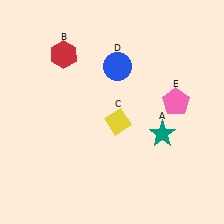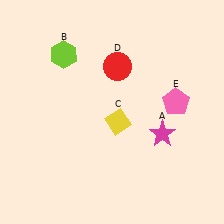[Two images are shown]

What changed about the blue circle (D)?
In Image 1, D is blue. In Image 2, it changed to red.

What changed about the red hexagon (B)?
In Image 1, B is red. In Image 2, it changed to lime.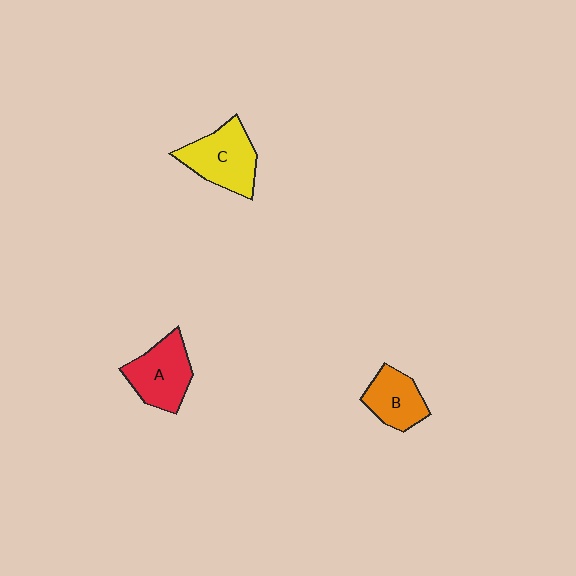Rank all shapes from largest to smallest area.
From largest to smallest: C (yellow), A (red), B (orange).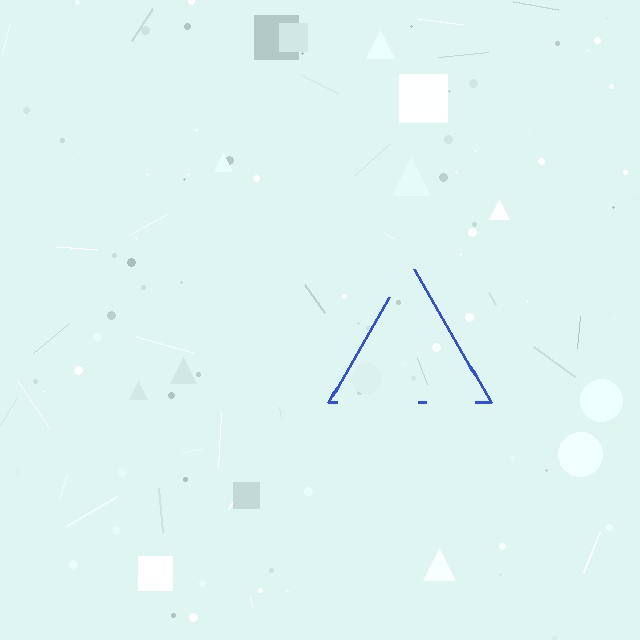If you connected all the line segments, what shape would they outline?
They would outline a triangle.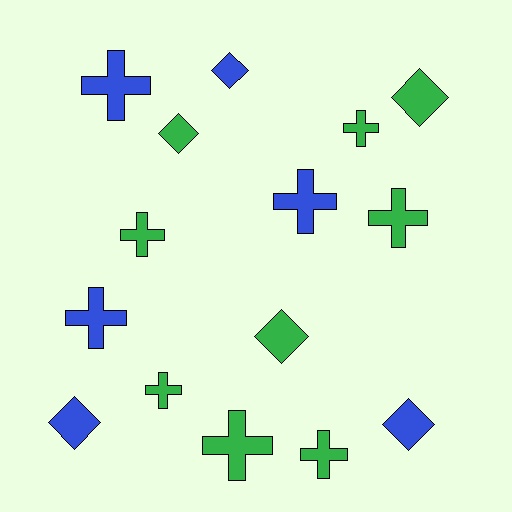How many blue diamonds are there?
There are 3 blue diamonds.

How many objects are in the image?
There are 15 objects.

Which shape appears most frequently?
Cross, with 9 objects.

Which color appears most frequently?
Green, with 9 objects.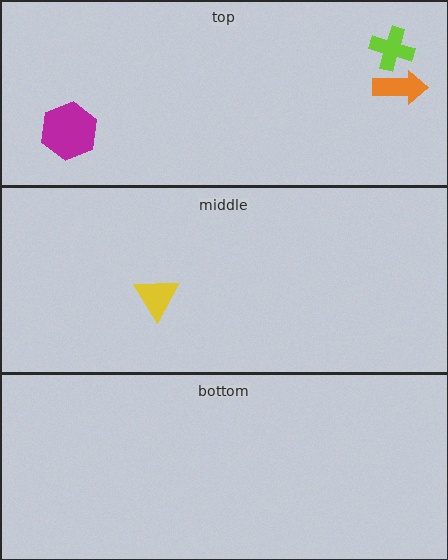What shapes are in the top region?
The lime cross, the orange arrow, the magenta hexagon.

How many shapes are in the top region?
3.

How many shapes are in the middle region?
1.